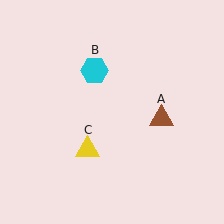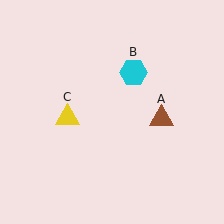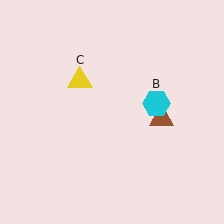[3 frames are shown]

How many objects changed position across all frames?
2 objects changed position: cyan hexagon (object B), yellow triangle (object C).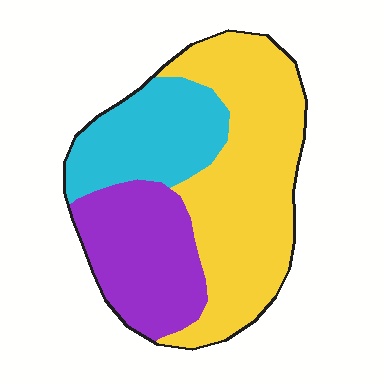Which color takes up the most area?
Yellow, at roughly 50%.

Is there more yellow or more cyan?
Yellow.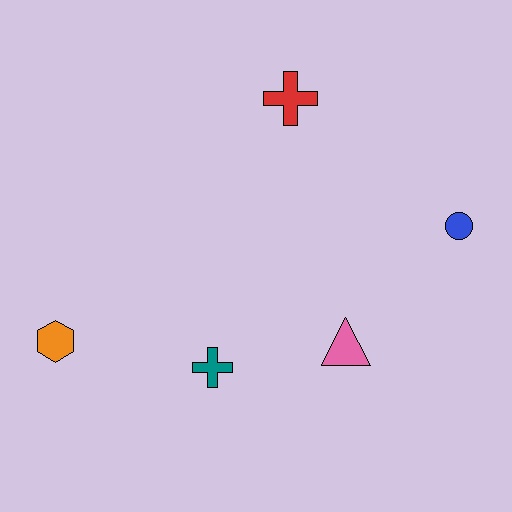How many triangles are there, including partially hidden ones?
There is 1 triangle.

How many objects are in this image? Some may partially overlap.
There are 5 objects.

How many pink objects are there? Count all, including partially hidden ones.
There is 1 pink object.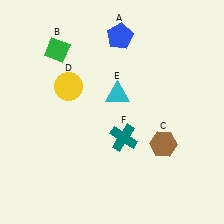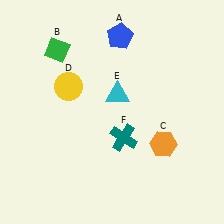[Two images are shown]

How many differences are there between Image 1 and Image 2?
There is 1 difference between the two images.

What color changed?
The hexagon (C) changed from brown in Image 1 to orange in Image 2.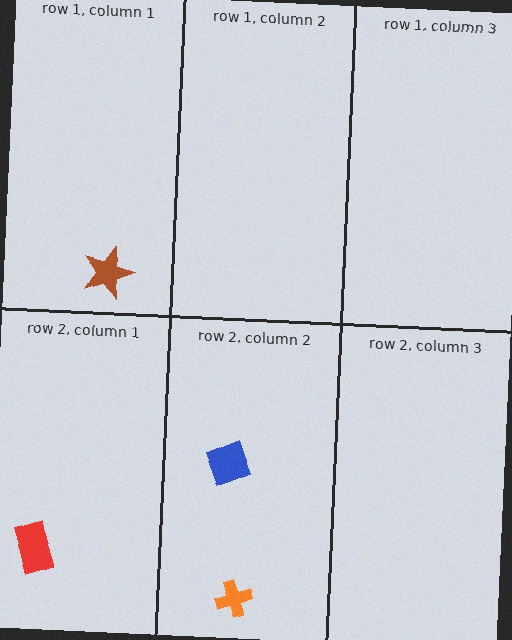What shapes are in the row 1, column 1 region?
The brown star.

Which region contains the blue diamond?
The row 2, column 2 region.